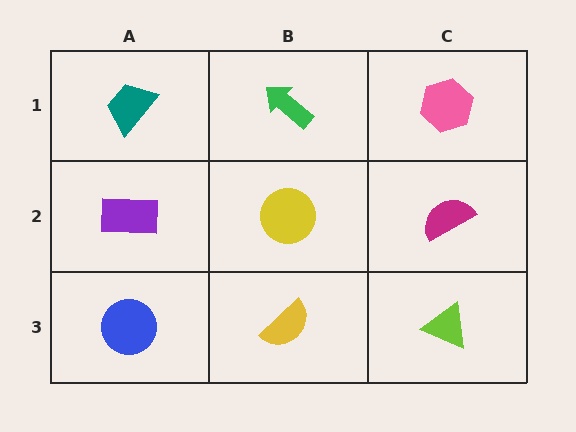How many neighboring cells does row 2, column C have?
3.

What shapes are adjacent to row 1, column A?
A purple rectangle (row 2, column A), a green arrow (row 1, column B).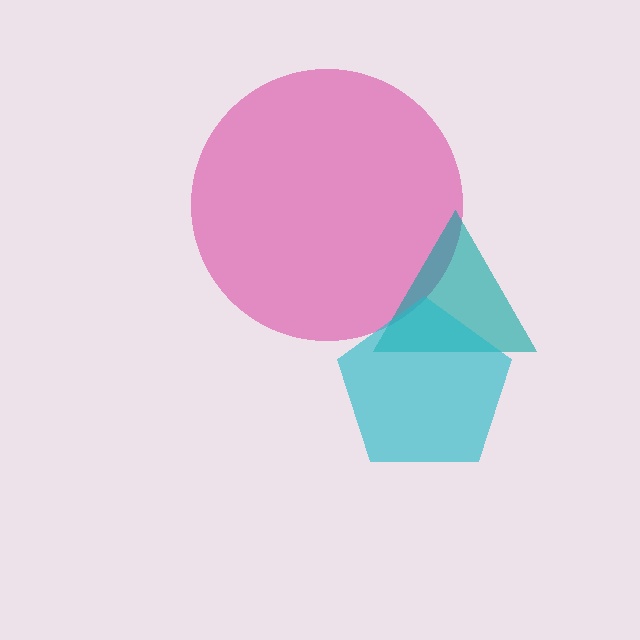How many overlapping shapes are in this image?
There are 3 overlapping shapes in the image.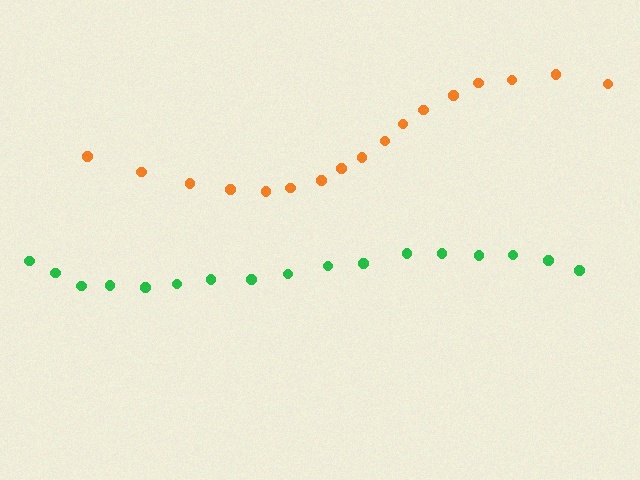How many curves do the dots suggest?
There are 2 distinct paths.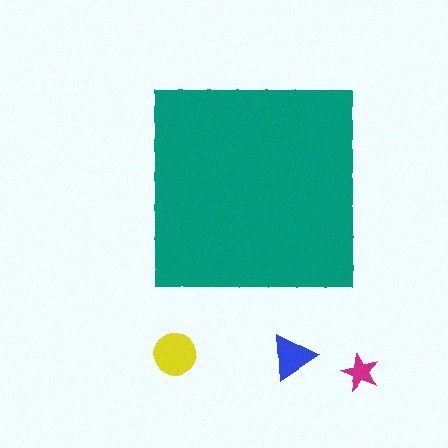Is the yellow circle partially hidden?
No, the yellow circle is fully visible.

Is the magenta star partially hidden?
No, the magenta star is fully visible.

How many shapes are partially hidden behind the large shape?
0 shapes are partially hidden.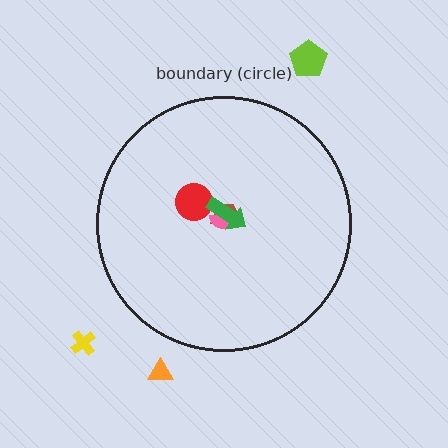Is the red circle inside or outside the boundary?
Inside.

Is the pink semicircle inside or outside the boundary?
Inside.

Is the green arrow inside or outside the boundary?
Inside.